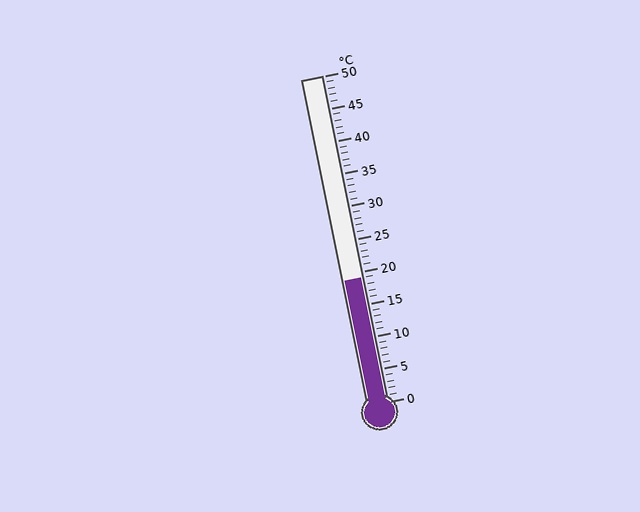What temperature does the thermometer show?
The thermometer shows approximately 19°C.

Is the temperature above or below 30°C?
The temperature is below 30°C.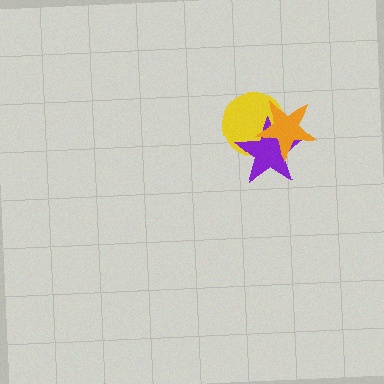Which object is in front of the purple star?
The orange star is in front of the purple star.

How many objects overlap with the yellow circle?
2 objects overlap with the yellow circle.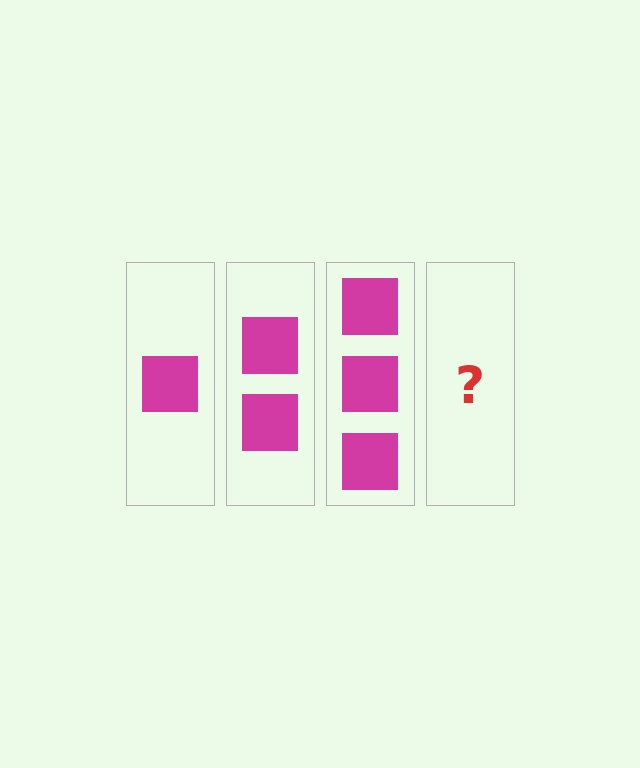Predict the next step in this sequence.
The next step is 4 squares.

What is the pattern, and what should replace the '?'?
The pattern is that each step adds one more square. The '?' should be 4 squares.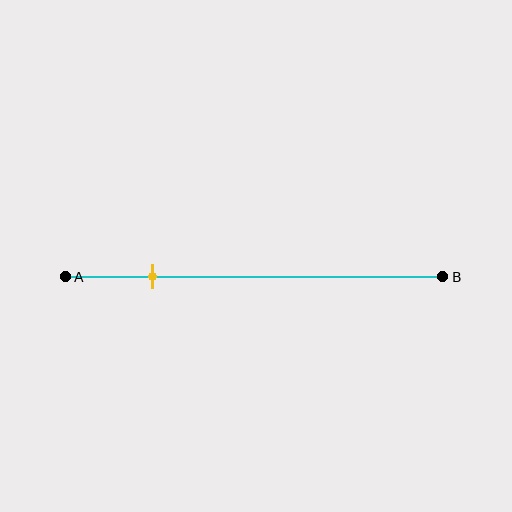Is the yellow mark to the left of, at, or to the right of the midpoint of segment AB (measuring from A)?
The yellow mark is to the left of the midpoint of segment AB.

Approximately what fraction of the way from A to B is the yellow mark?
The yellow mark is approximately 25% of the way from A to B.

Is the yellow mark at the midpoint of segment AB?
No, the mark is at about 25% from A, not at the 50% midpoint.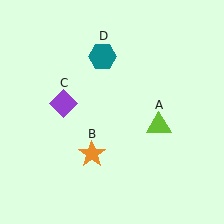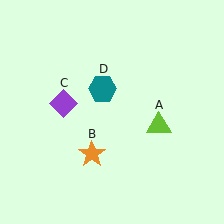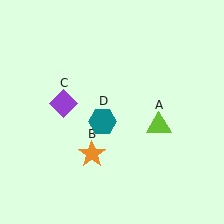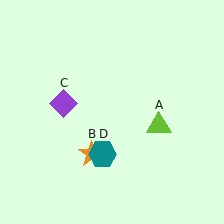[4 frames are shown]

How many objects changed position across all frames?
1 object changed position: teal hexagon (object D).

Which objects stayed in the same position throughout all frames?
Lime triangle (object A) and orange star (object B) and purple diamond (object C) remained stationary.